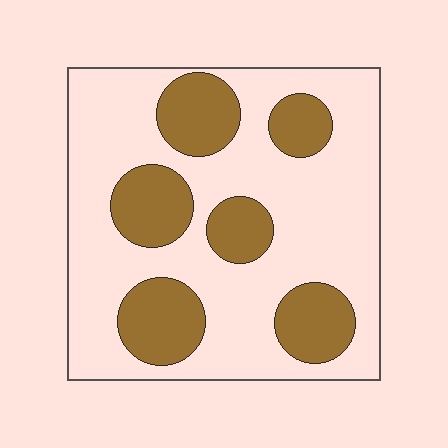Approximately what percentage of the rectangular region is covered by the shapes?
Approximately 30%.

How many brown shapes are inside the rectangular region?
6.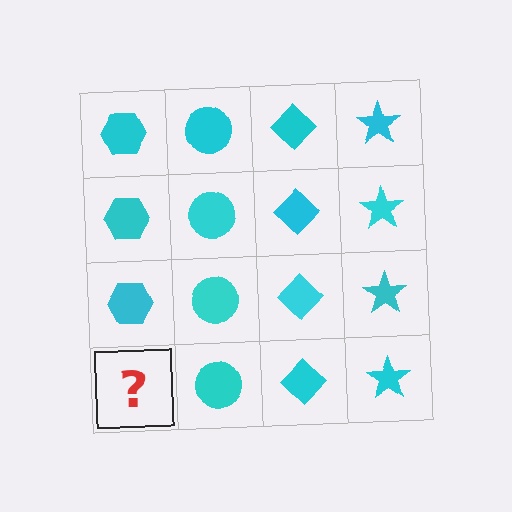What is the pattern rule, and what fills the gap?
The rule is that each column has a consistent shape. The gap should be filled with a cyan hexagon.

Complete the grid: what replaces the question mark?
The question mark should be replaced with a cyan hexagon.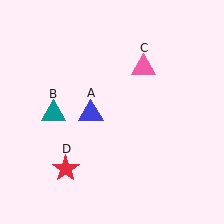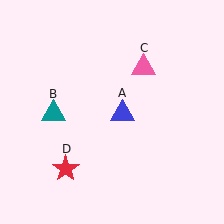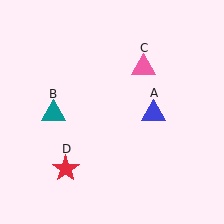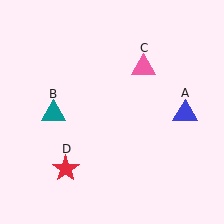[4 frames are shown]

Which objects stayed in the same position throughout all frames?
Teal triangle (object B) and pink triangle (object C) and red star (object D) remained stationary.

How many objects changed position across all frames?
1 object changed position: blue triangle (object A).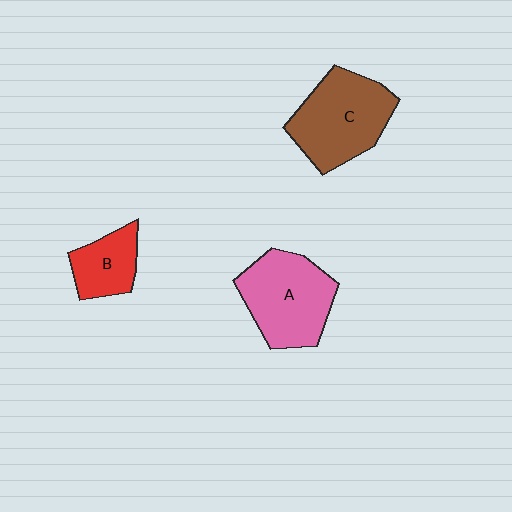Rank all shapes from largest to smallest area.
From largest to smallest: C (brown), A (pink), B (red).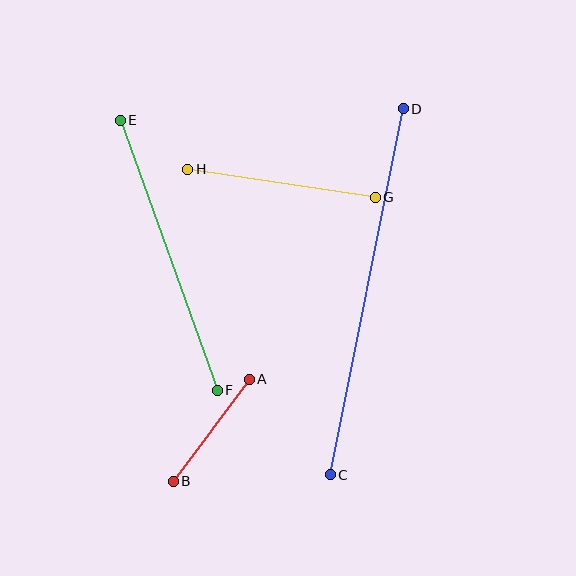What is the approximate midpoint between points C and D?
The midpoint is at approximately (367, 292) pixels.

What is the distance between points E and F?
The distance is approximately 287 pixels.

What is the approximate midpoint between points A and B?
The midpoint is at approximately (211, 430) pixels.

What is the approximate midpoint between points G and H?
The midpoint is at approximately (282, 183) pixels.